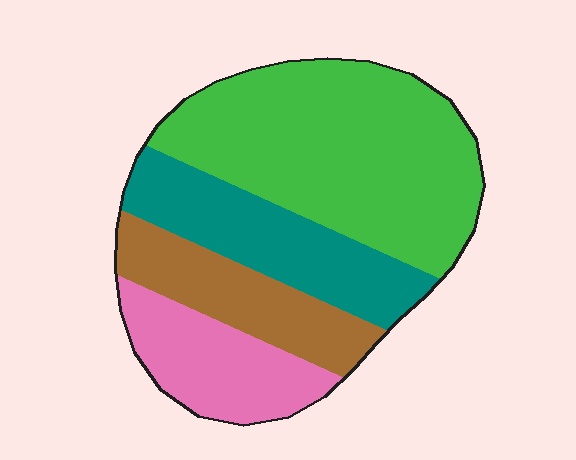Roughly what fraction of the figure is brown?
Brown takes up less than a quarter of the figure.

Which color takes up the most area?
Green, at roughly 45%.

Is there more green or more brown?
Green.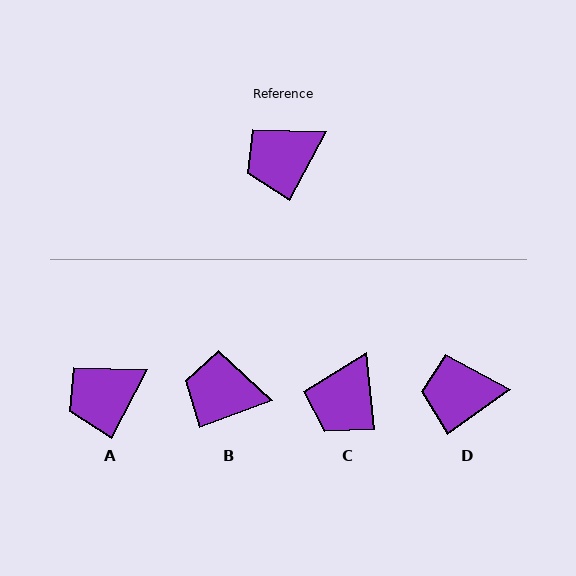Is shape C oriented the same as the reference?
No, it is off by about 34 degrees.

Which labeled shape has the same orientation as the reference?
A.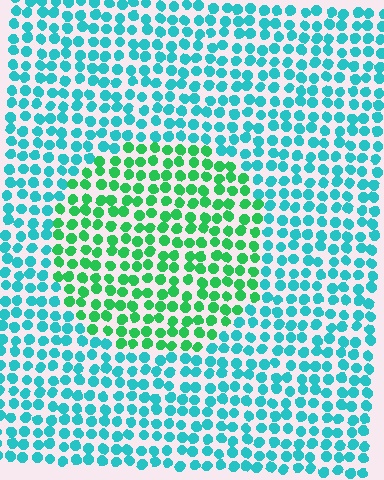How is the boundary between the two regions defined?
The boundary is defined purely by a slight shift in hue (about 44 degrees). Spacing, size, and orientation are identical on both sides.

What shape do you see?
I see a circle.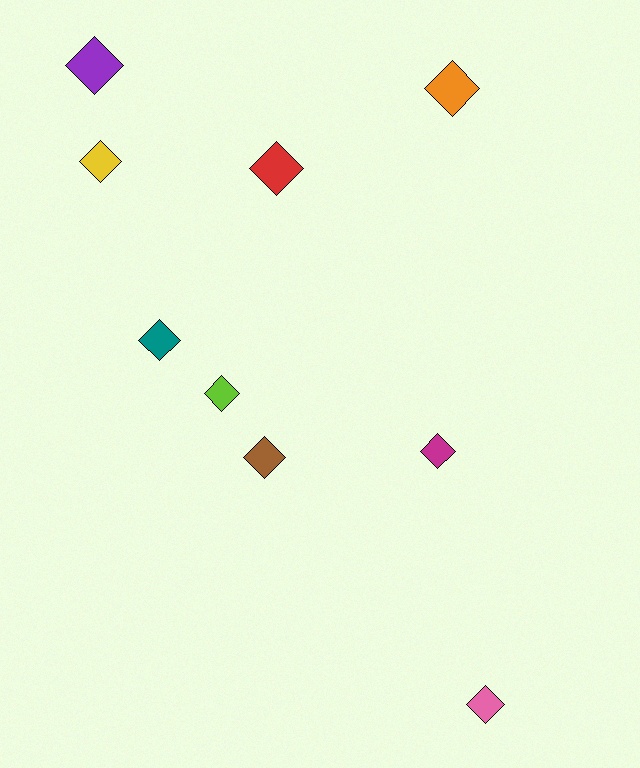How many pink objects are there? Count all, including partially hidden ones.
There is 1 pink object.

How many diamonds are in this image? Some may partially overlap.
There are 9 diamonds.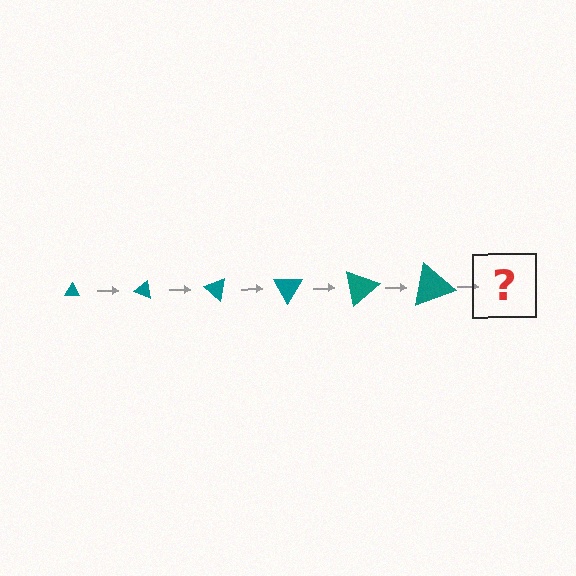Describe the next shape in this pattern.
It should be a triangle, larger than the previous one and rotated 120 degrees from the start.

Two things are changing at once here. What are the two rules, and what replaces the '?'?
The two rules are that the triangle grows larger each step and it rotates 20 degrees each step. The '?' should be a triangle, larger than the previous one and rotated 120 degrees from the start.